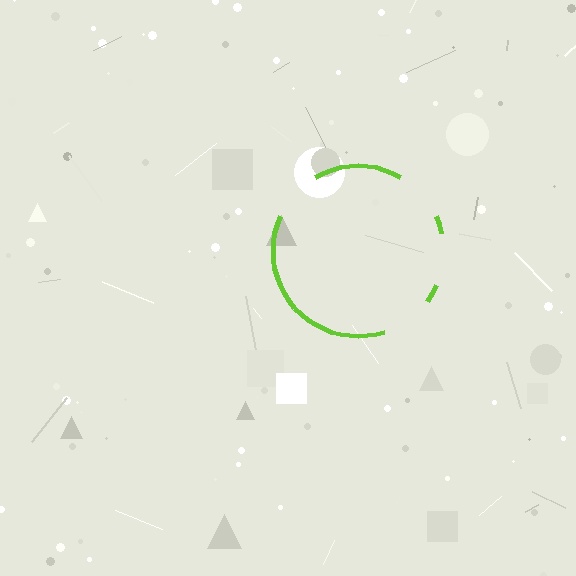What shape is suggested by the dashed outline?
The dashed outline suggests a circle.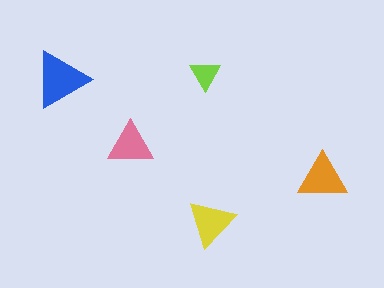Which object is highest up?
The lime triangle is topmost.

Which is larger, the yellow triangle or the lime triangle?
The yellow one.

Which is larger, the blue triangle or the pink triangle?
The blue one.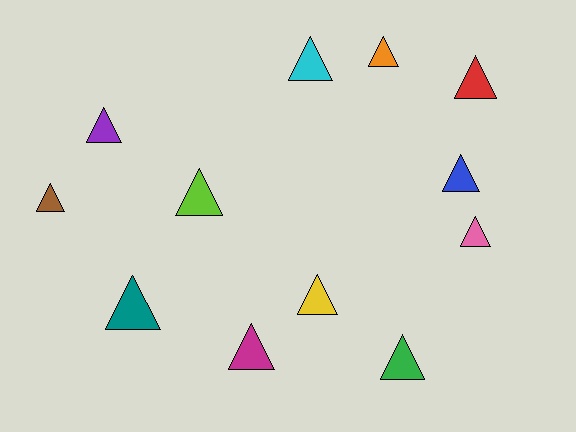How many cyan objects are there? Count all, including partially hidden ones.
There is 1 cyan object.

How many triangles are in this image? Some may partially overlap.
There are 12 triangles.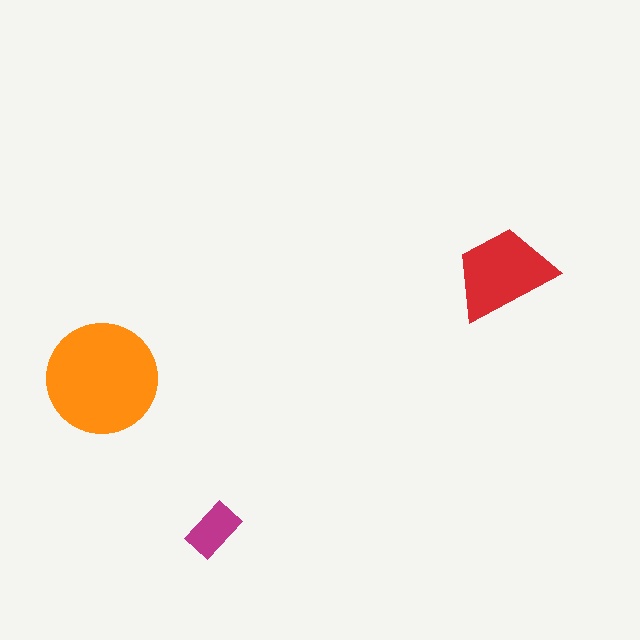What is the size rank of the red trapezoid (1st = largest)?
2nd.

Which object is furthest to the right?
The red trapezoid is rightmost.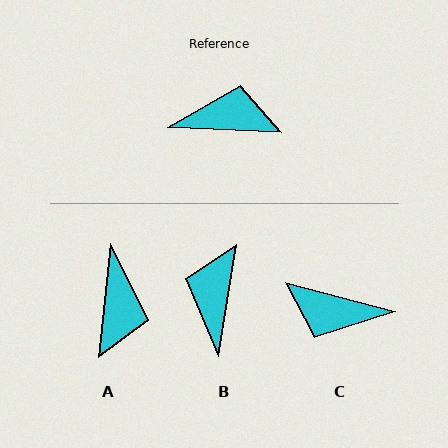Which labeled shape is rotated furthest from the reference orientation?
C, about 168 degrees away.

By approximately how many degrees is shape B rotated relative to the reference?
Approximately 83 degrees counter-clockwise.